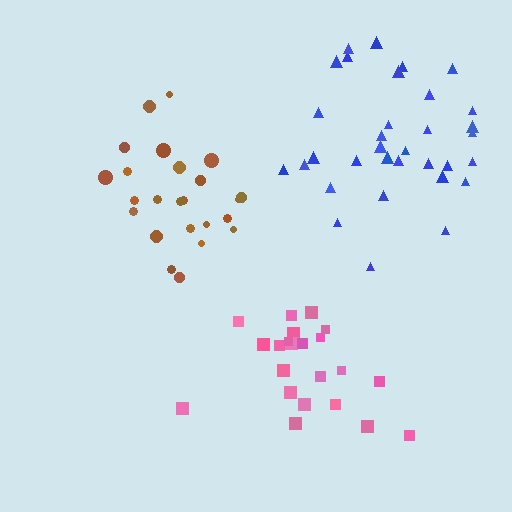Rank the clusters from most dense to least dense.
brown, pink, blue.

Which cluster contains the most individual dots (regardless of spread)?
Blue (33).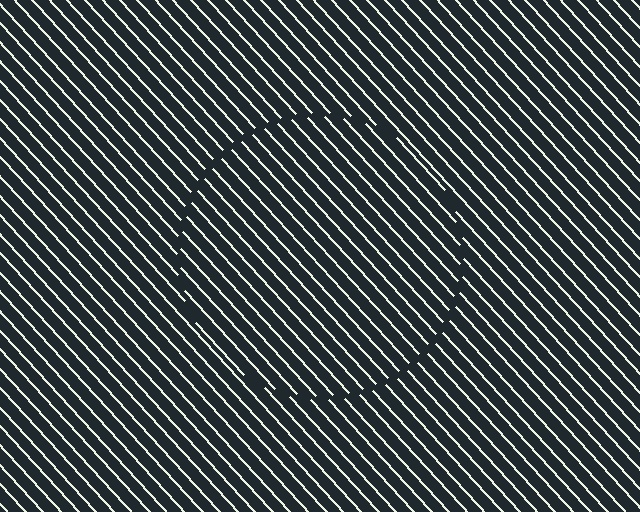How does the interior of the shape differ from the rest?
The interior of the shape contains the same grating, shifted by half a period — the contour is defined by the phase discontinuity where line-ends from the inner and outer gratings abut.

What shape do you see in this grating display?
An illusory circle. The interior of the shape contains the same grating, shifted by half a period — the contour is defined by the phase discontinuity where line-ends from the inner and outer gratings abut.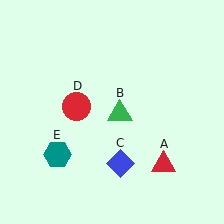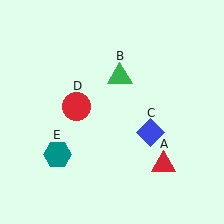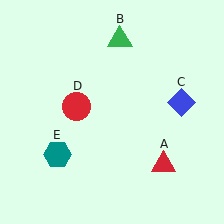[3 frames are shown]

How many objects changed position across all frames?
2 objects changed position: green triangle (object B), blue diamond (object C).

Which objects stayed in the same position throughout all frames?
Red triangle (object A) and red circle (object D) and teal hexagon (object E) remained stationary.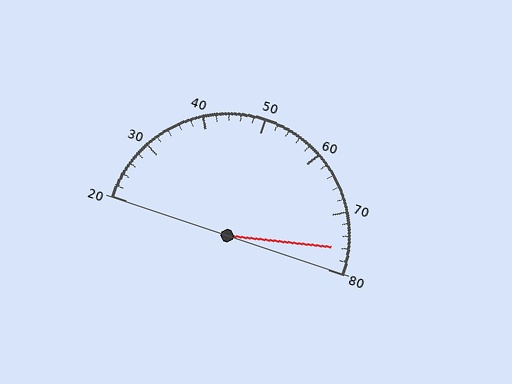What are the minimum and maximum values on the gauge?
The gauge ranges from 20 to 80.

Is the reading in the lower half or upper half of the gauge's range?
The reading is in the upper half of the range (20 to 80).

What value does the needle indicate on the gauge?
The needle indicates approximately 76.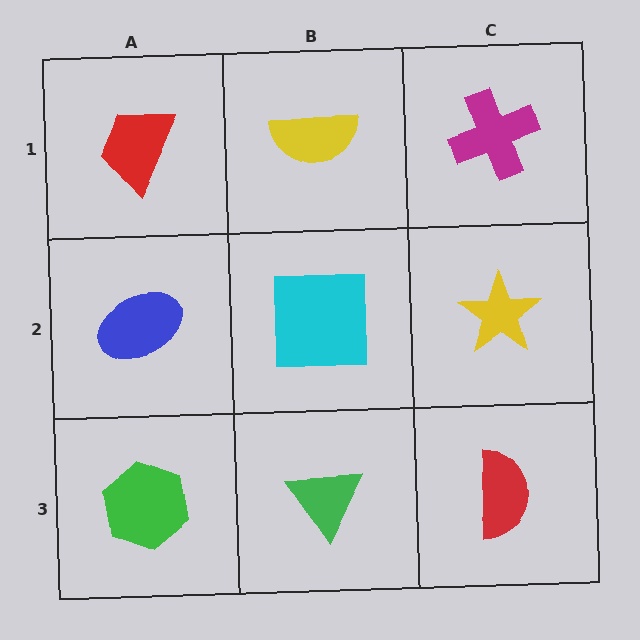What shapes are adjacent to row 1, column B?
A cyan square (row 2, column B), a red trapezoid (row 1, column A), a magenta cross (row 1, column C).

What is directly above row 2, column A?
A red trapezoid.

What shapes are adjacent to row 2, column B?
A yellow semicircle (row 1, column B), a green triangle (row 3, column B), a blue ellipse (row 2, column A), a yellow star (row 2, column C).